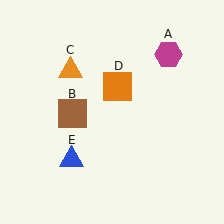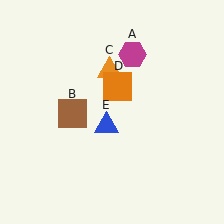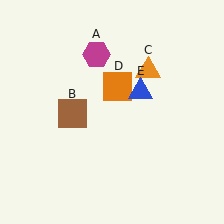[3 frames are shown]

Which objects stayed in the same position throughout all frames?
Brown square (object B) and orange square (object D) remained stationary.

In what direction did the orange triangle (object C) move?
The orange triangle (object C) moved right.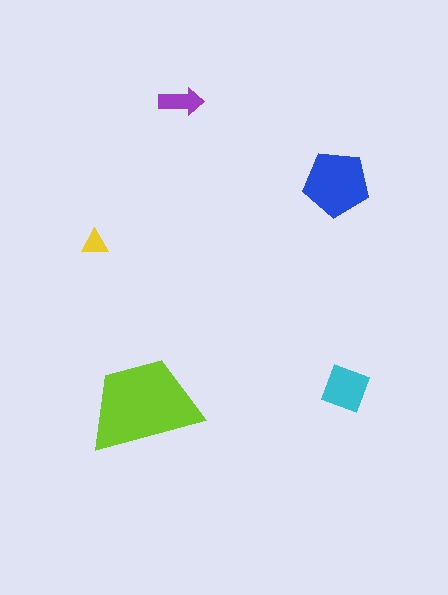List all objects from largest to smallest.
The lime trapezoid, the blue pentagon, the cyan square, the purple arrow, the yellow triangle.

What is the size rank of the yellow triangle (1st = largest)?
5th.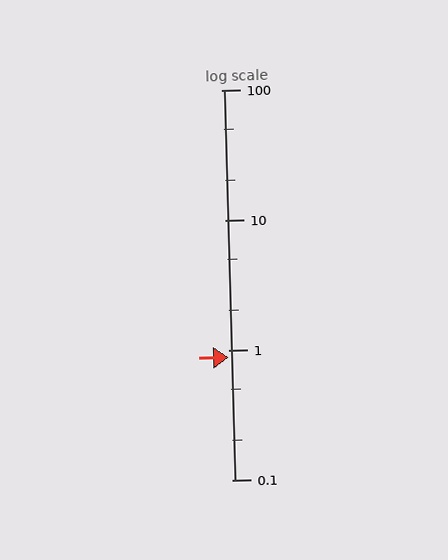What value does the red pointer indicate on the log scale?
The pointer indicates approximately 0.87.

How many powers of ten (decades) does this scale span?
The scale spans 3 decades, from 0.1 to 100.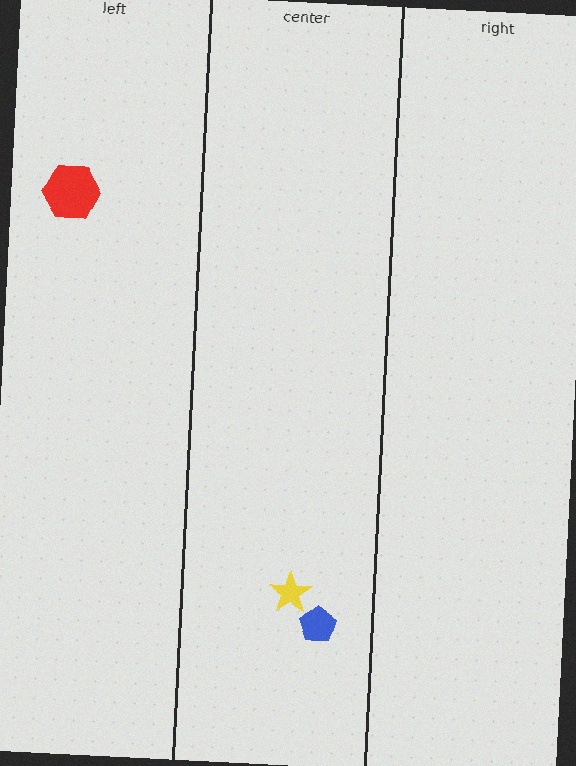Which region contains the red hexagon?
The left region.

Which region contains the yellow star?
The center region.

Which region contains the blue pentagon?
The center region.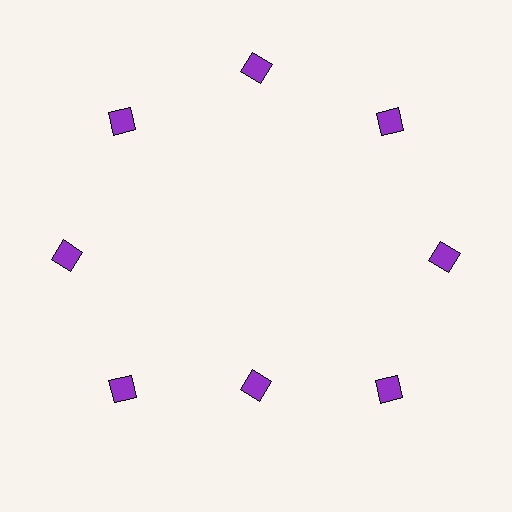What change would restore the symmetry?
The symmetry would be restored by moving it outward, back onto the ring so that all 8 diamonds sit at equal angles and equal distance from the center.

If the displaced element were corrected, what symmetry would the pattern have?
It would have 8-fold rotational symmetry — the pattern would map onto itself every 45 degrees.